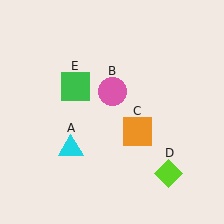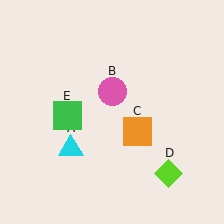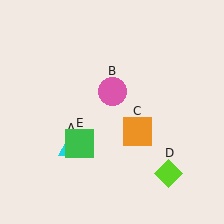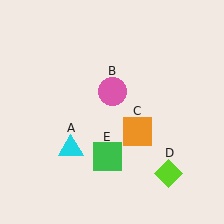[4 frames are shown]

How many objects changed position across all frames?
1 object changed position: green square (object E).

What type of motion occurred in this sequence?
The green square (object E) rotated counterclockwise around the center of the scene.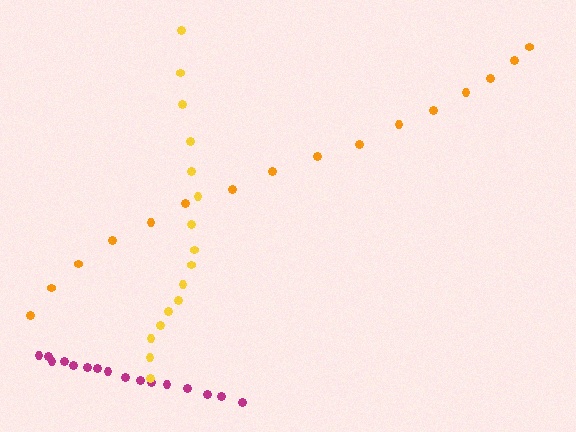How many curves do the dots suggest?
There are 3 distinct paths.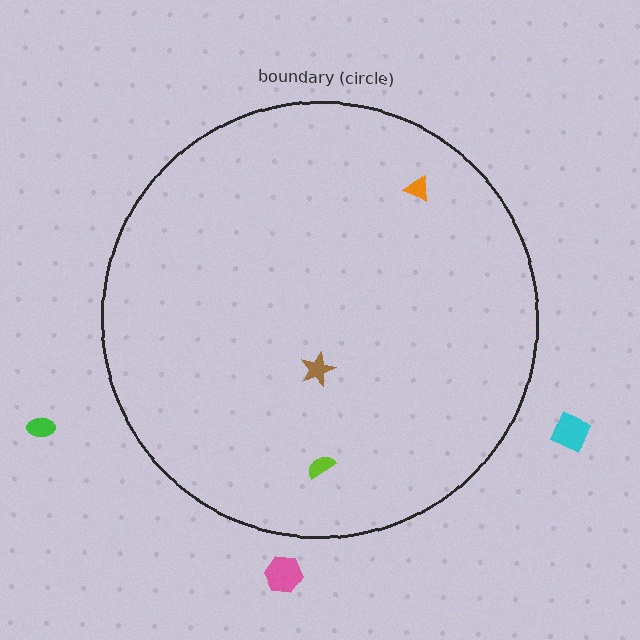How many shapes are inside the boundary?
3 inside, 3 outside.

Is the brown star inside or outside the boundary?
Inside.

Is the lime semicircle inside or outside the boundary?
Inside.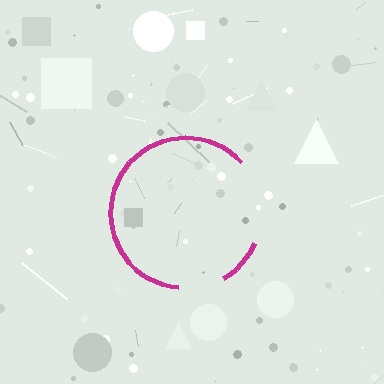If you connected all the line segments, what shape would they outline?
They would outline a circle.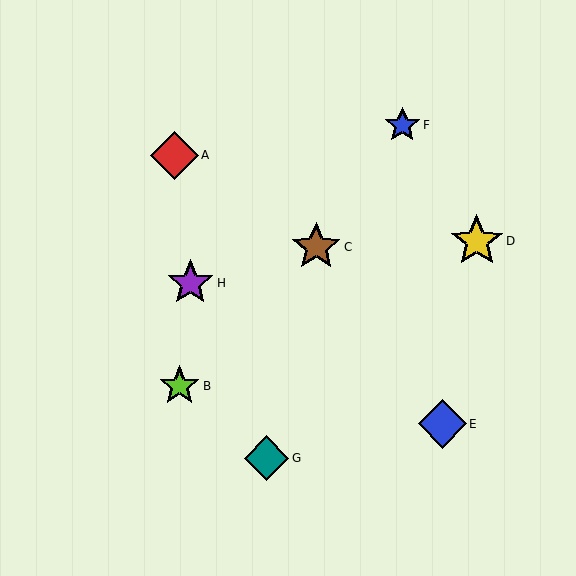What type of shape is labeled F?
Shape F is a blue star.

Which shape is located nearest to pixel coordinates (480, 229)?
The yellow star (labeled D) at (477, 241) is nearest to that location.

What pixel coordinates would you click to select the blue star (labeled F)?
Click at (402, 125) to select the blue star F.